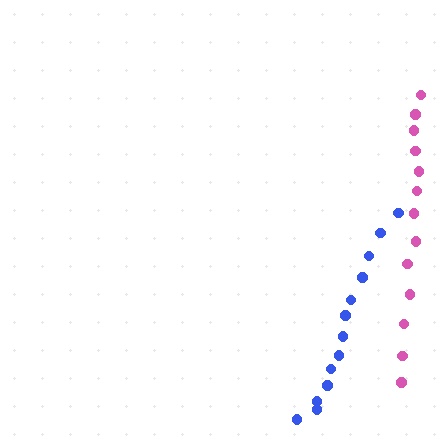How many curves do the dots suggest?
There are 2 distinct paths.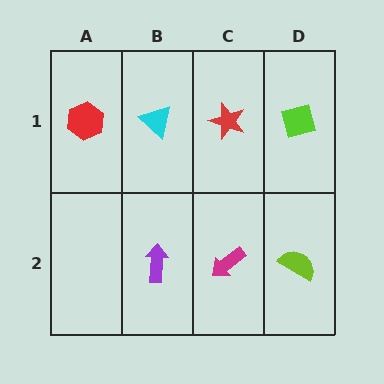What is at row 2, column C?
A magenta arrow.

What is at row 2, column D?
A lime semicircle.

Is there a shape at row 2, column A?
No, that cell is empty.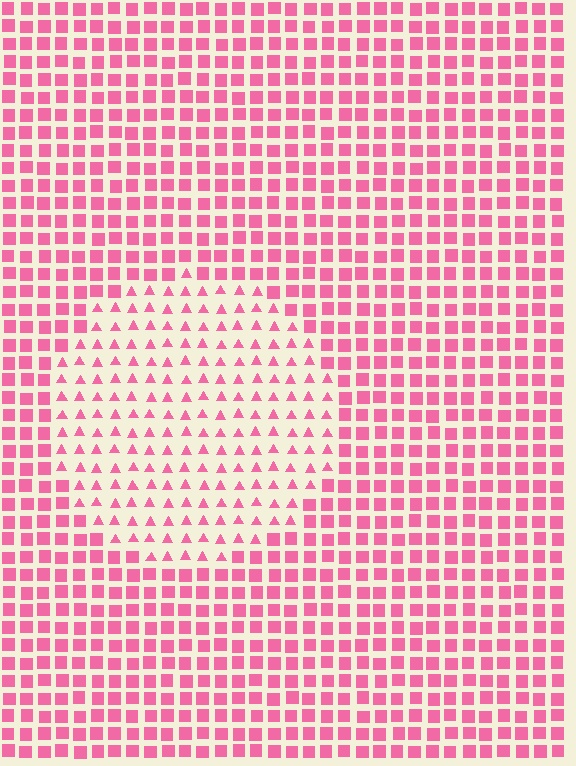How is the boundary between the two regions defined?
The boundary is defined by a change in element shape: triangles inside vs. squares outside. All elements share the same color and spacing.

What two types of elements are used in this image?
The image uses triangles inside the circle region and squares outside it.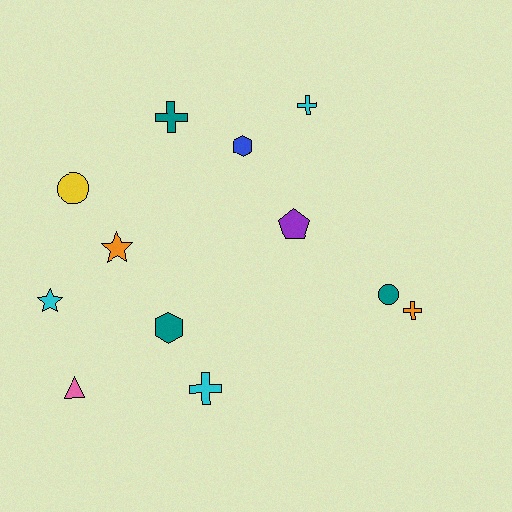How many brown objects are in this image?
There are no brown objects.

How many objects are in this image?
There are 12 objects.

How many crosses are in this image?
There are 4 crosses.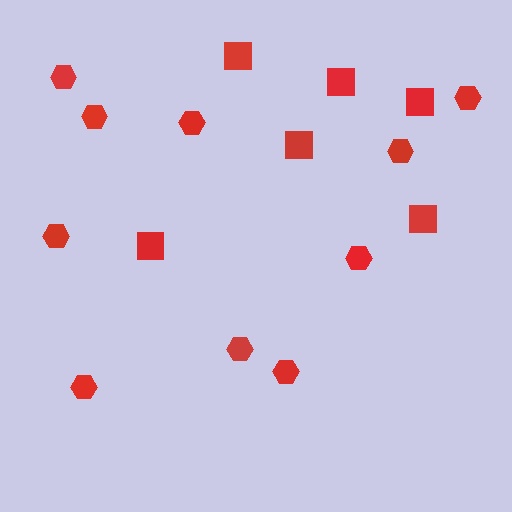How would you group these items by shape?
There are 2 groups: one group of hexagons (10) and one group of squares (6).